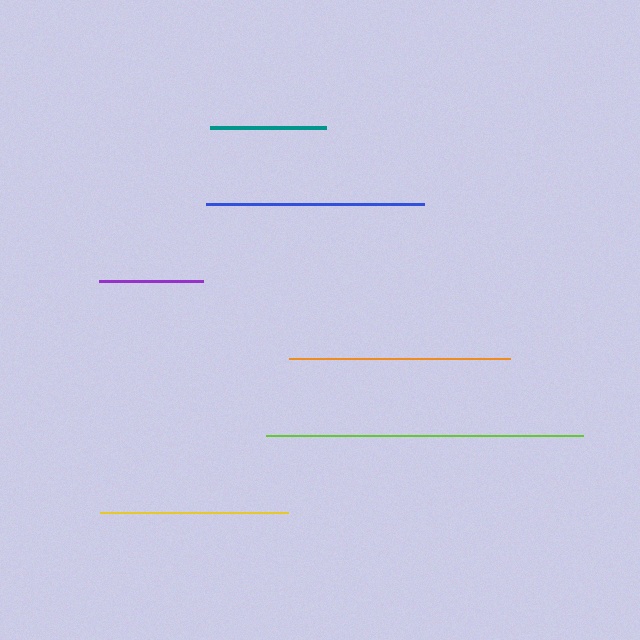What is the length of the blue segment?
The blue segment is approximately 218 pixels long.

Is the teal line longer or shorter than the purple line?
The teal line is longer than the purple line.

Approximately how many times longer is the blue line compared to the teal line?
The blue line is approximately 1.9 times the length of the teal line.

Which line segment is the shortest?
The purple line is the shortest at approximately 104 pixels.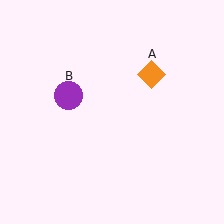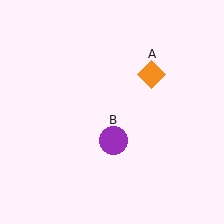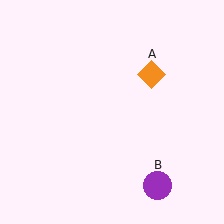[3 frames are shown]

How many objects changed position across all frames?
1 object changed position: purple circle (object B).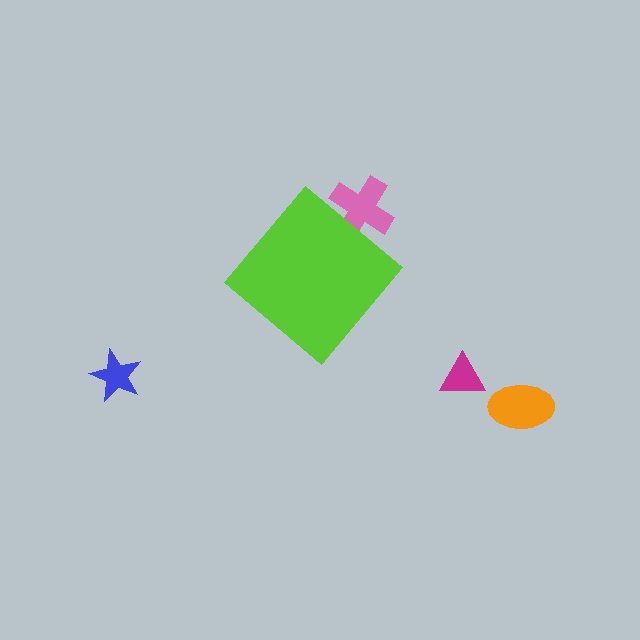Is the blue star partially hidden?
No, the blue star is fully visible.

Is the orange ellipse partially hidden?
No, the orange ellipse is fully visible.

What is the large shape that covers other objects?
A lime diamond.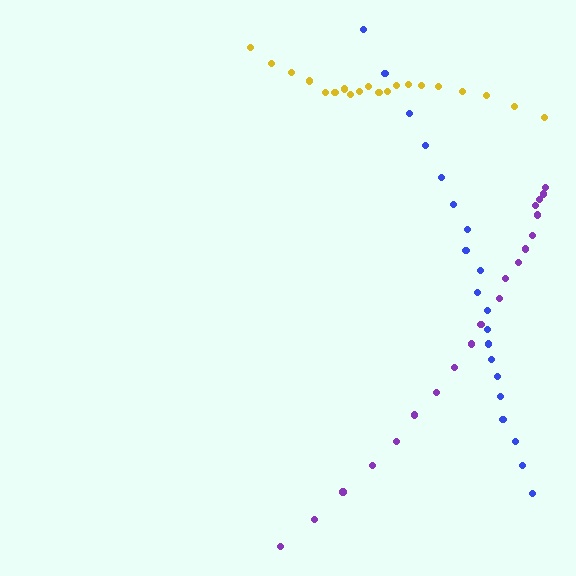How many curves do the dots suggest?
There are 3 distinct paths.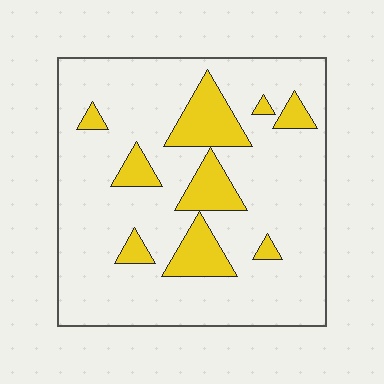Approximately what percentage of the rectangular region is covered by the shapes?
Approximately 15%.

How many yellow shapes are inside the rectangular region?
9.